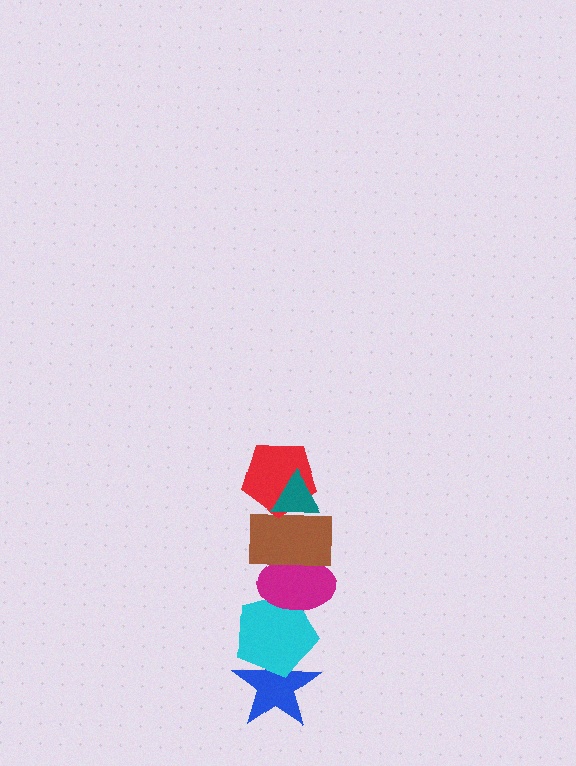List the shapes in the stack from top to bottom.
From top to bottom: the teal triangle, the red pentagon, the brown rectangle, the magenta ellipse, the cyan pentagon, the blue star.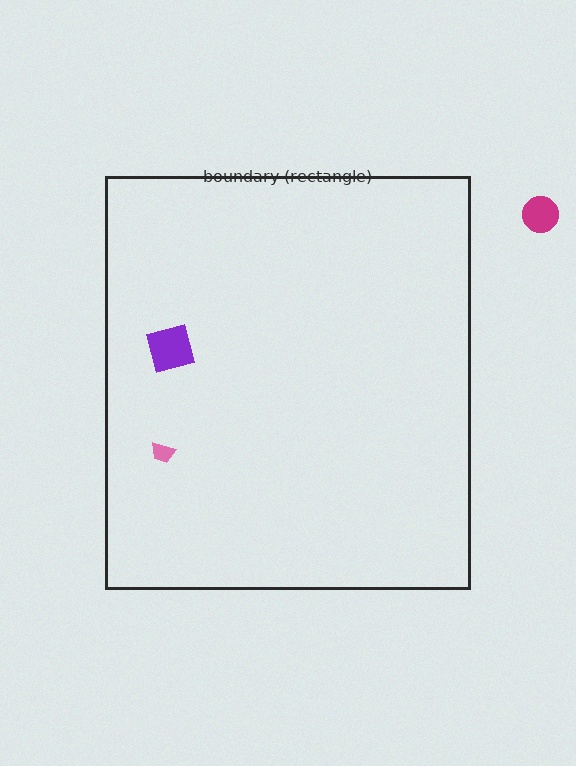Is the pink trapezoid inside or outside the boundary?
Inside.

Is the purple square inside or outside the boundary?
Inside.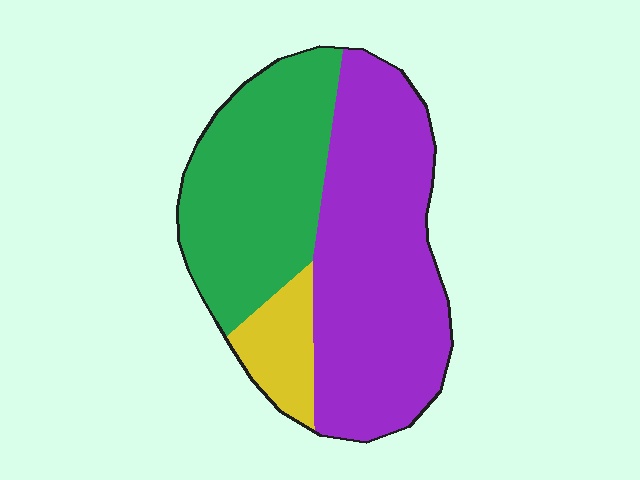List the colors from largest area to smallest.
From largest to smallest: purple, green, yellow.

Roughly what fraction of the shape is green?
Green takes up between a third and a half of the shape.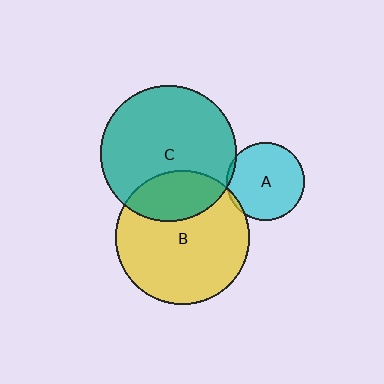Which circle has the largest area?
Circle C (teal).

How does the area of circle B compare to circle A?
Approximately 3.0 times.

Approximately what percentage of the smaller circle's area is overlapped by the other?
Approximately 25%.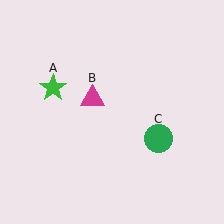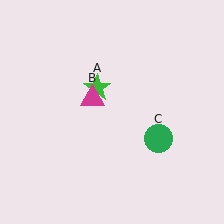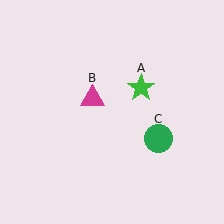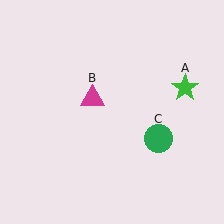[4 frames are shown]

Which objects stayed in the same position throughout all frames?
Magenta triangle (object B) and green circle (object C) remained stationary.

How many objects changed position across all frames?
1 object changed position: green star (object A).